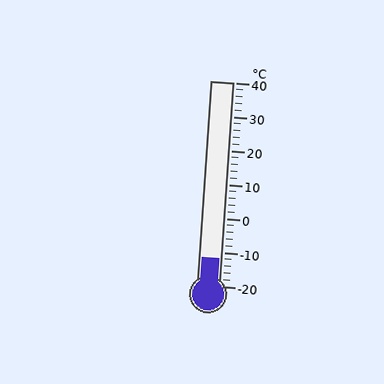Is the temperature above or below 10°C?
The temperature is below 10°C.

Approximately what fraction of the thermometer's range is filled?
The thermometer is filled to approximately 15% of its range.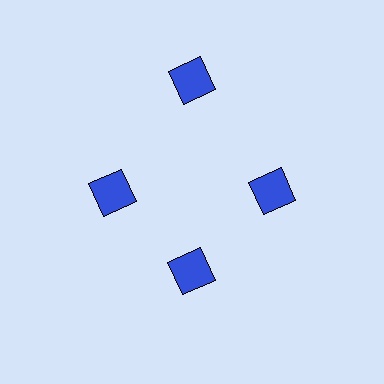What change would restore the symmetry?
The symmetry would be restored by moving it inward, back onto the ring so that all 4 squares sit at equal angles and equal distance from the center.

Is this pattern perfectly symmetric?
No. The 4 blue squares are arranged in a ring, but one element near the 12 o'clock position is pushed outward from the center, breaking the 4-fold rotational symmetry.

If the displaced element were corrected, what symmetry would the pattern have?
It would have 4-fold rotational symmetry — the pattern would map onto itself every 90 degrees.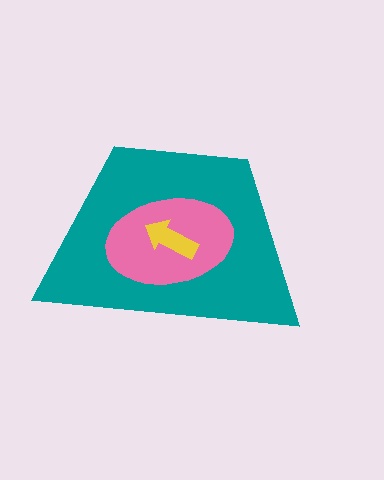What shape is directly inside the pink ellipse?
The yellow arrow.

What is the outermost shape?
The teal trapezoid.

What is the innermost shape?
The yellow arrow.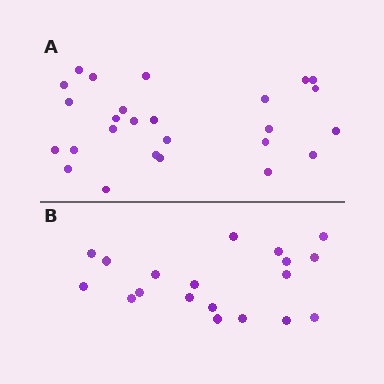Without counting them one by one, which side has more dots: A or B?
Region A (the top region) has more dots.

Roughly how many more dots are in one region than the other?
Region A has roughly 8 or so more dots than region B.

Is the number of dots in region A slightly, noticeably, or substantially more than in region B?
Region A has noticeably more, but not dramatically so. The ratio is roughly 1.4 to 1.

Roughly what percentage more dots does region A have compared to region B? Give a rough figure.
About 35% more.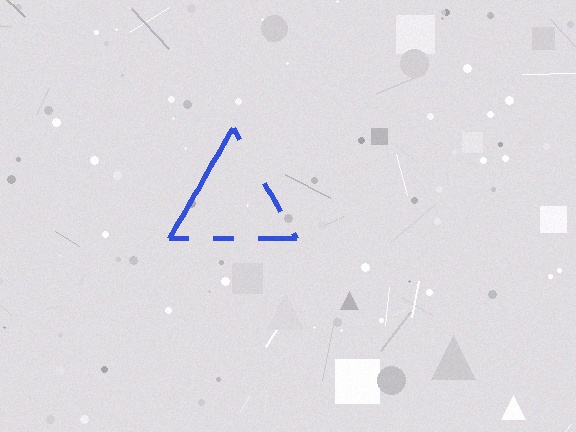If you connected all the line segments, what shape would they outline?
They would outline a triangle.